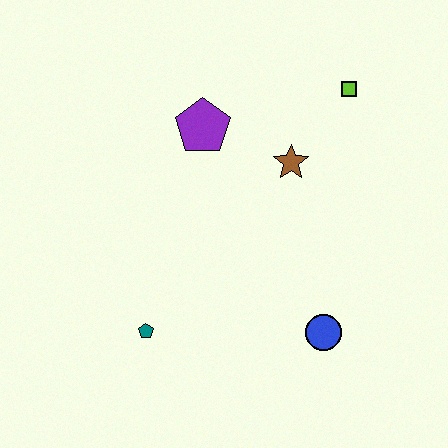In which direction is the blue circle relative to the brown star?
The blue circle is below the brown star.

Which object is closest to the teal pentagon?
The blue circle is closest to the teal pentagon.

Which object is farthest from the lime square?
The teal pentagon is farthest from the lime square.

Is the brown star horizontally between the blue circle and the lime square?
No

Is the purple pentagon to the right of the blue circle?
No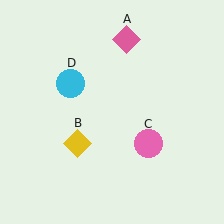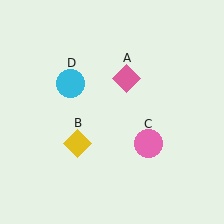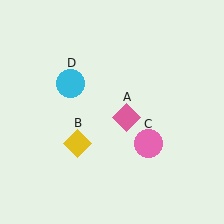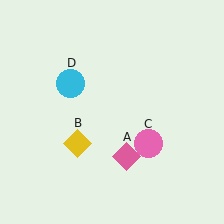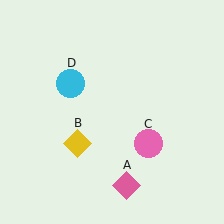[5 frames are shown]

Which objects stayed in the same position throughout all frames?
Yellow diamond (object B) and pink circle (object C) and cyan circle (object D) remained stationary.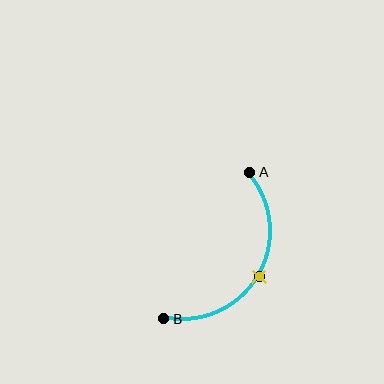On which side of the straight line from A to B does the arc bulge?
The arc bulges to the right of the straight line connecting A and B.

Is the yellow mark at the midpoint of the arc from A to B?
Yes. The yellow mark lies on the arc at equal arc-length from both A and B — it is the arc midpoint.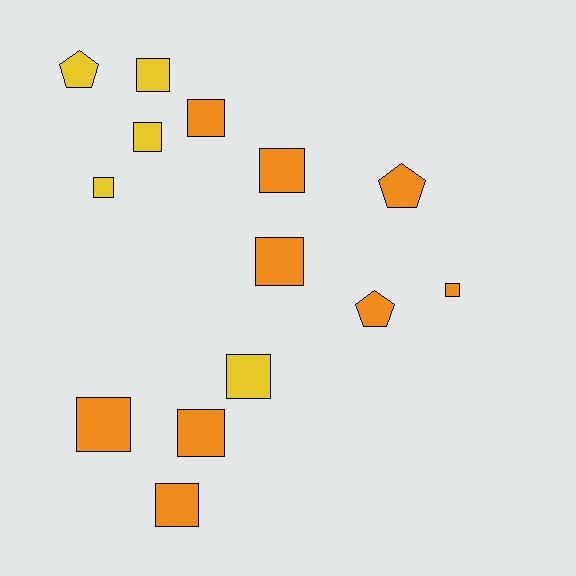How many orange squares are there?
There are 7 orange squares.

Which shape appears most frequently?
Square, with 11 objects.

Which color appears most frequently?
Orange, with 9 objects.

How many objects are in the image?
There are 14 objects.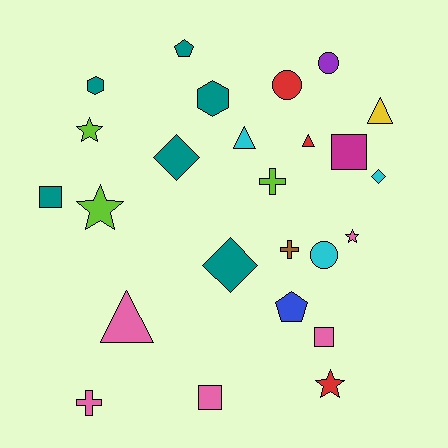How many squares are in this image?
There are 4 squares.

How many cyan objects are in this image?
There are 3 cyan objects.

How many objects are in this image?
There are 25 objects.